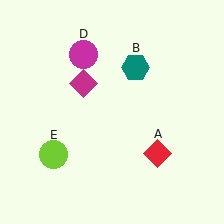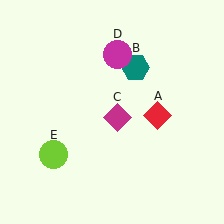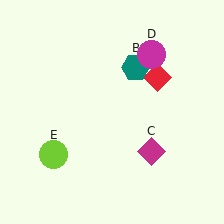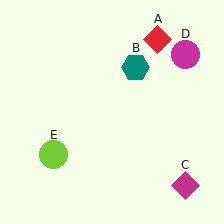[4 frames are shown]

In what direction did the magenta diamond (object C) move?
The magenta diamond (object C) moved down and to the right.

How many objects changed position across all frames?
3 objects changed position: red diamond (object A), magenta diamond (object C), magenta circle (object D).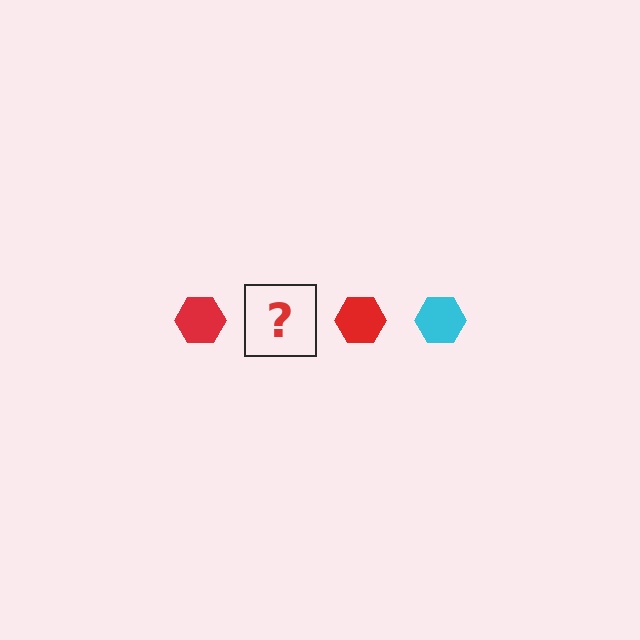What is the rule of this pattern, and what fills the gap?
The rule is that the pattern cycles through red, cyan hexagons. The gap should be filled with a cyan hexagon.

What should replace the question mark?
The question mark should be replaced with a cyan hexagon.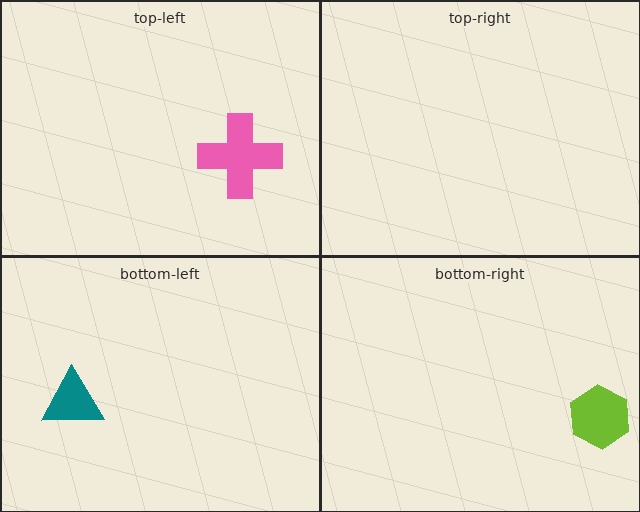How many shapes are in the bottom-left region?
1.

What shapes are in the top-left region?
The pink cross.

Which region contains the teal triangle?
The bottom-left region.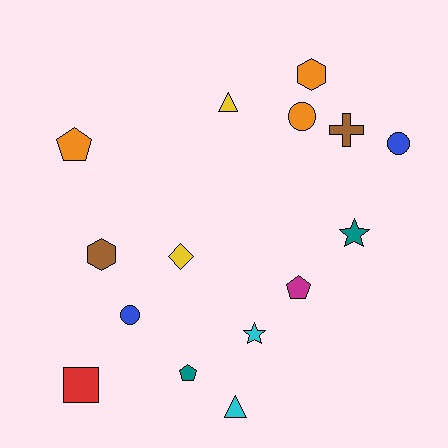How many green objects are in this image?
There are no green objects.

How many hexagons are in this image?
There are 2 hexagons.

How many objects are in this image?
There are 15 objects.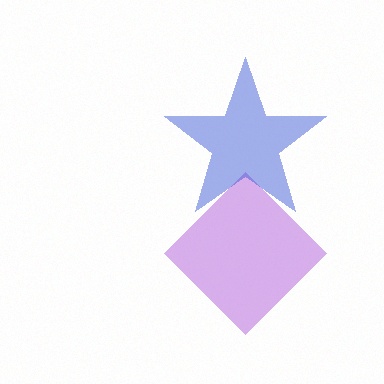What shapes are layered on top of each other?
The layered shapes are: a purple diamond, a blue star.